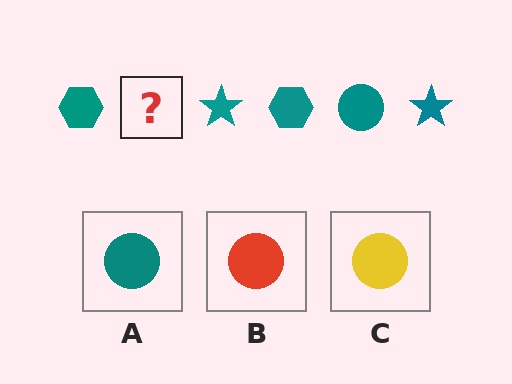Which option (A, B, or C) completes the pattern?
A.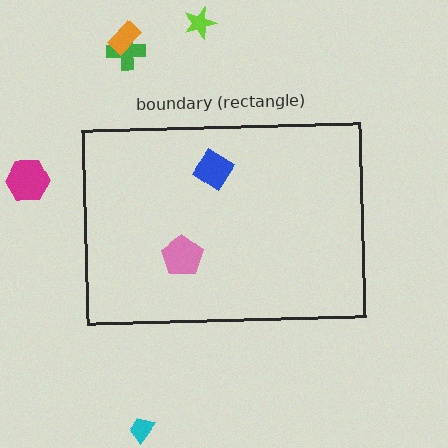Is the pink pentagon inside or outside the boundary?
Inside.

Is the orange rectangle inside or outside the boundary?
Outside.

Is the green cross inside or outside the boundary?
Outside.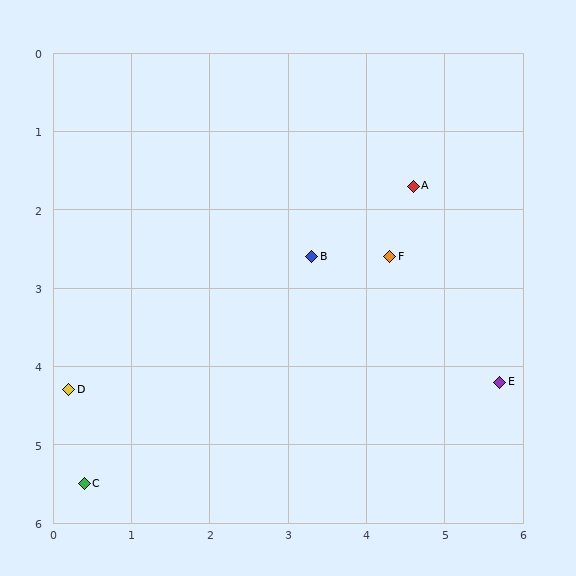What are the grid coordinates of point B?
Point B is at approximately (3.3, 2.6).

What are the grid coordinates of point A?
Point A is at approximately (4.6, 1.7).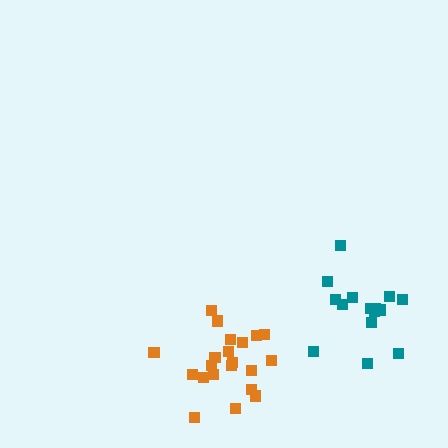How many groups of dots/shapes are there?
There are 2 groups.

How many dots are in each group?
Group 1: 15 dots, Group 2: 21 dots (36 total).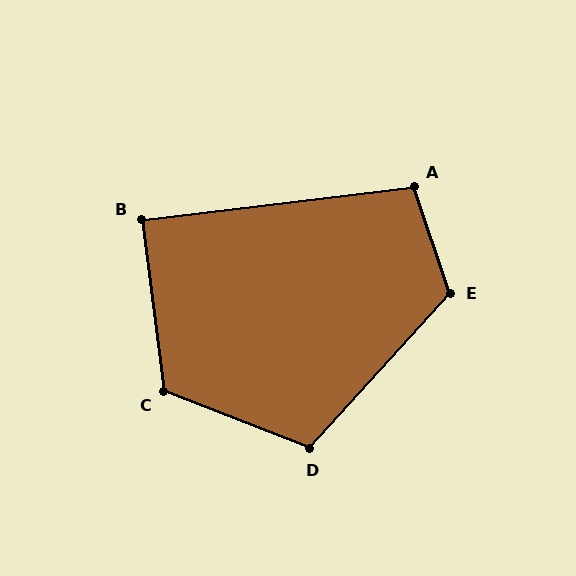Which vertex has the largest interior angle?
E, at approximately 119 degrees.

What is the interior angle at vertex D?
Approximately 111 degrees (obtuse).